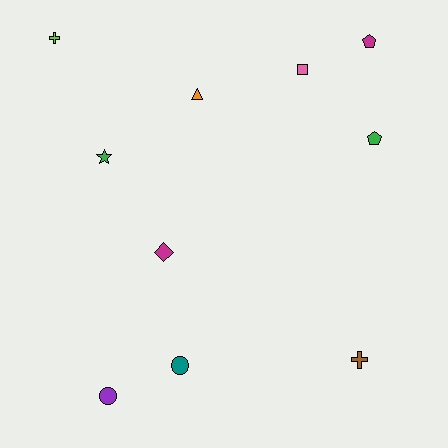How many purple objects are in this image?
There is 1 purple object.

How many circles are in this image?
There are 2 circles.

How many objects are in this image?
There are 10 objects.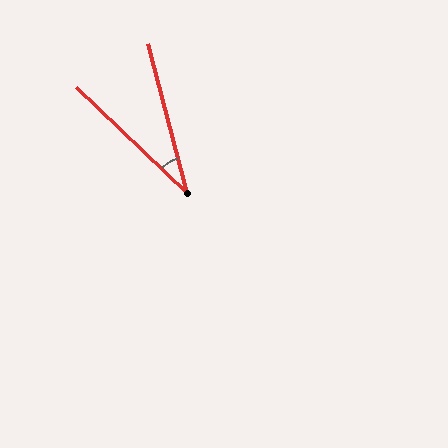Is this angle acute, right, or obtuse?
It is acute.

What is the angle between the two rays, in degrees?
Approximately 32 degrees.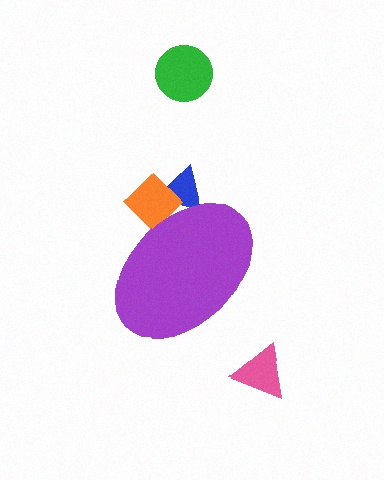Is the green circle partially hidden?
No, the green circle is fully visible.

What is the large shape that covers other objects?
A purple ellipse.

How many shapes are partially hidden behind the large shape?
2 shapes are partially hidden.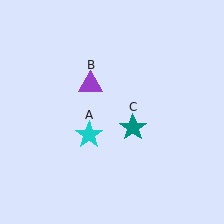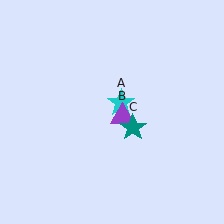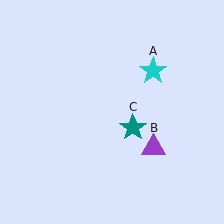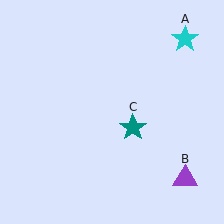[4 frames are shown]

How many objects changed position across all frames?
2 objects changed position: cyan star (object A), purple triangle (object B).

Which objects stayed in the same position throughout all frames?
Teal star (object C) remained stationary.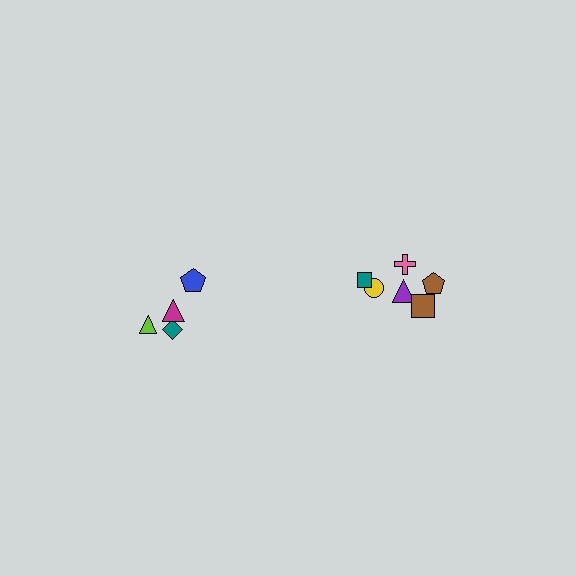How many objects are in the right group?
There are 6 objects.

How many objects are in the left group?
There are 4 objects.